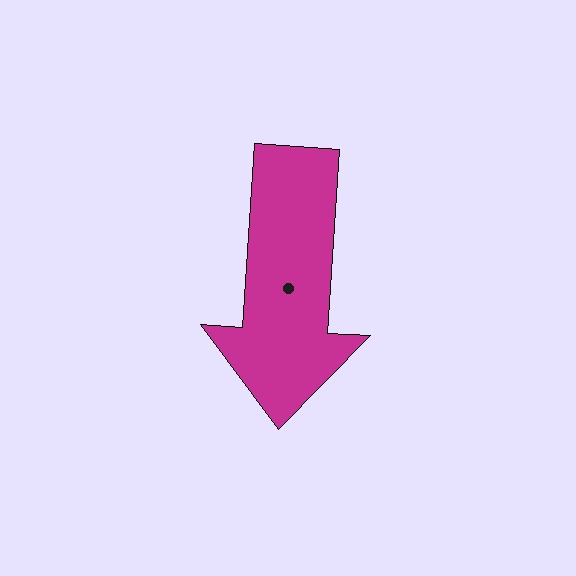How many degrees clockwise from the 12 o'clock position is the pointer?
Approximately 184 degrees.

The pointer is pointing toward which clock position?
Roughly 6 o'clock.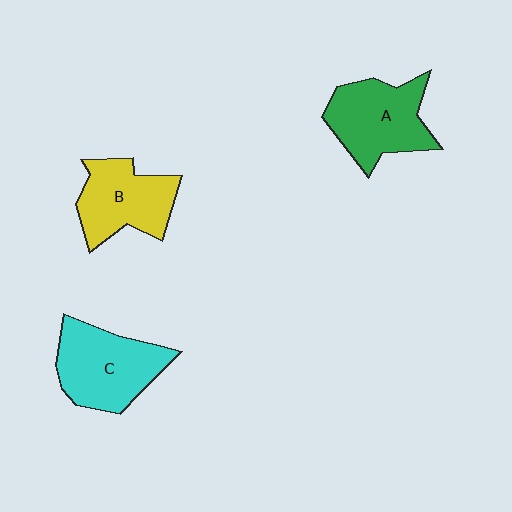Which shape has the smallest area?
Shape B (yellow).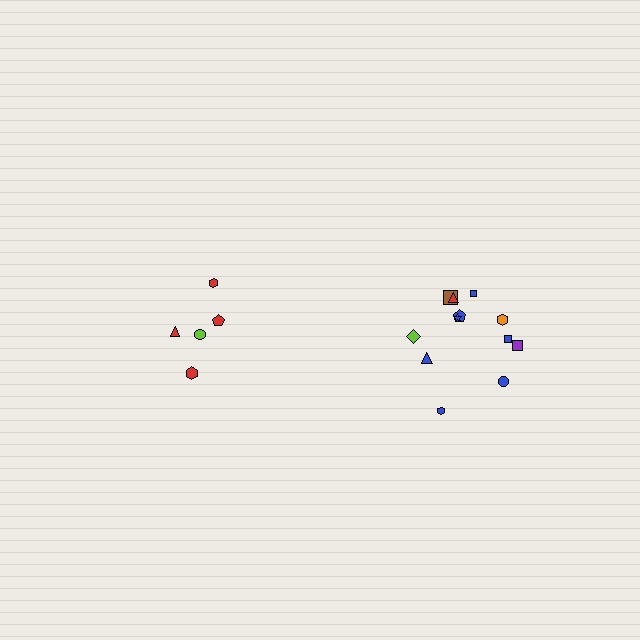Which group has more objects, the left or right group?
The right group.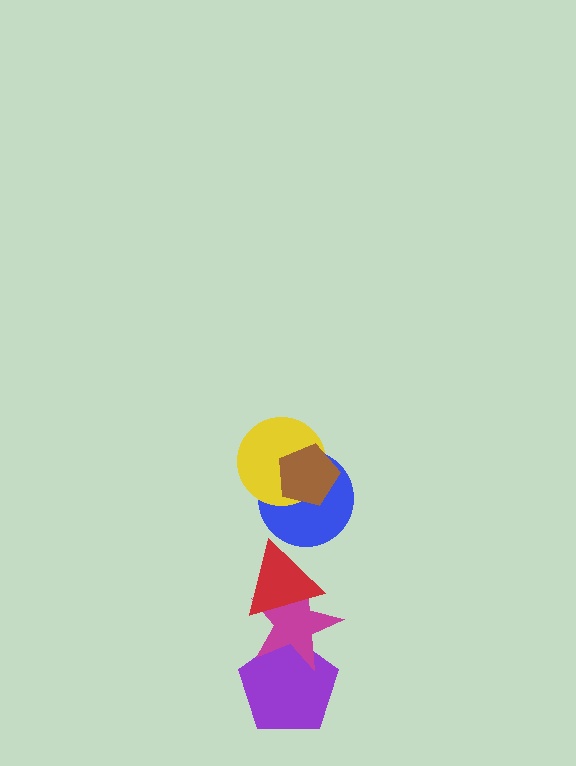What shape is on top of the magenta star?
The red triangle is on top of the magenta star.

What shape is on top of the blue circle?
The yellow circle is on top of the blue circle.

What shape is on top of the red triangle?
The blue circle is on top of the red triangle.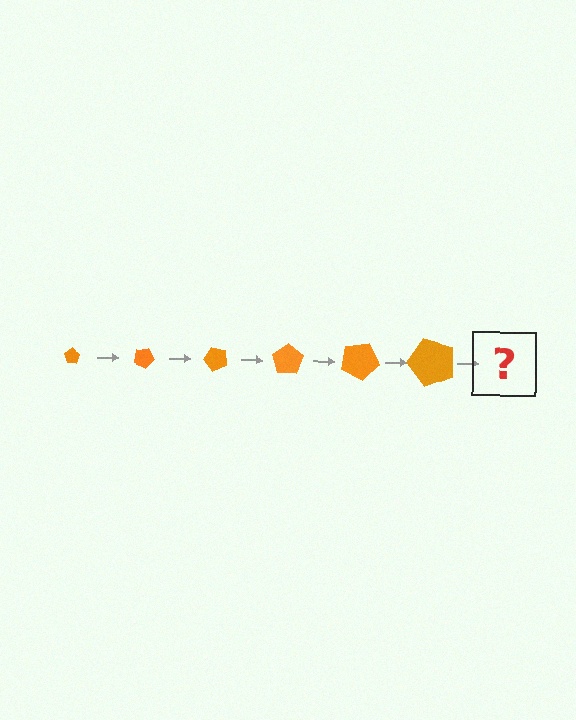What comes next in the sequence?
The next element should be a pentagon, larger than the previous one and rotated 150 degrees from the start.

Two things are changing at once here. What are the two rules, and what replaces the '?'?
The two rules are that the pentagon grows larger each step and it rotates 25 degrees each step. The '?' should be a pentagon, larger than the previous one and rotated 150 degrees from the start.